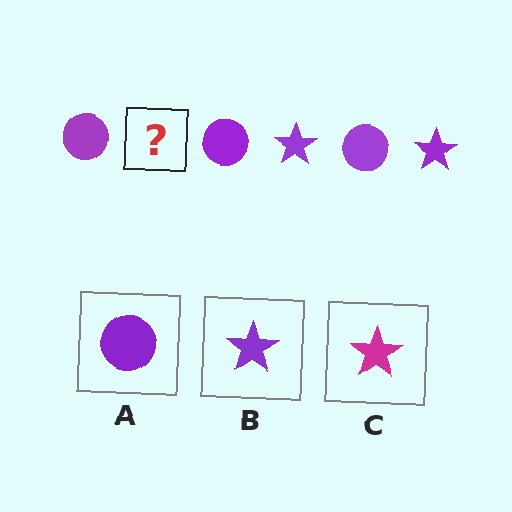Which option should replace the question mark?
Option B.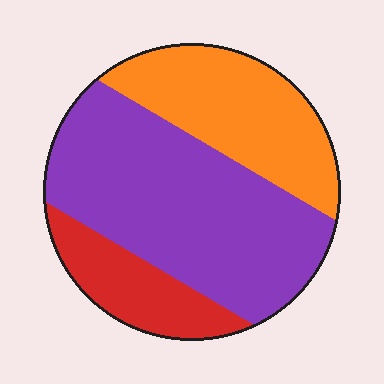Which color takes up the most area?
Purple, at roughly 55%.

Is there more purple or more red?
Purple.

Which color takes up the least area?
Red, at roughly 15%.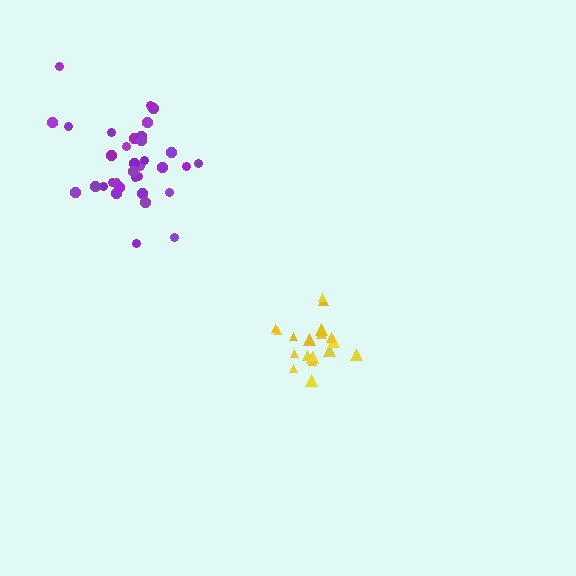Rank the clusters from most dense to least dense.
yellow, purple.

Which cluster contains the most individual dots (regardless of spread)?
Purple (34).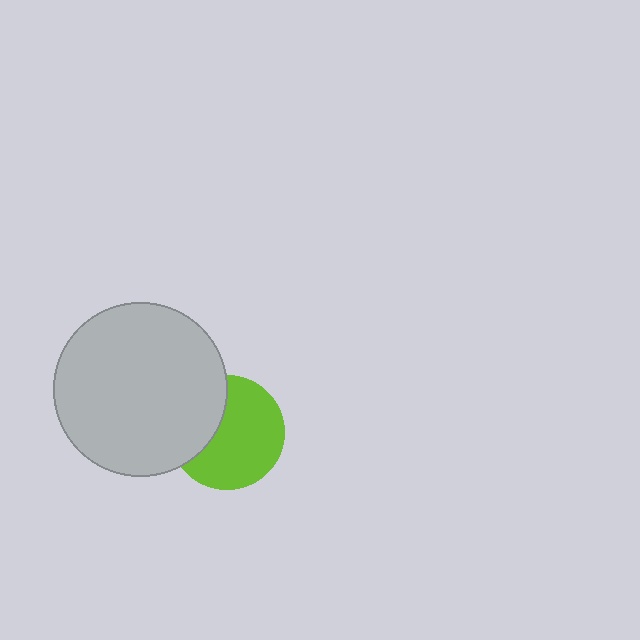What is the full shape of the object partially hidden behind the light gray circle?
The partially hidden object is a lime circle.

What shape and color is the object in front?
The object in front is a light gray circle.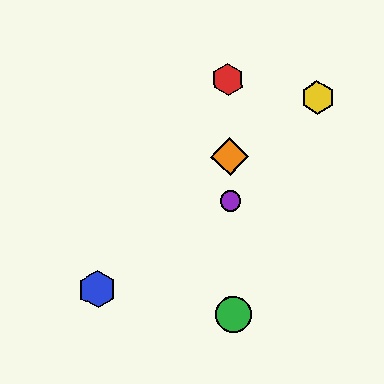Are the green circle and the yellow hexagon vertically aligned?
No, the green circle is at x≈233 and the yellow hexagon is at x≈318.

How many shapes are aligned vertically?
4 shapes (the red hexagon, the green circle, the purple circle, the orange diamond) are aligned vertically.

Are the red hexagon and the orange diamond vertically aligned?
Yes, both are at x≈228.